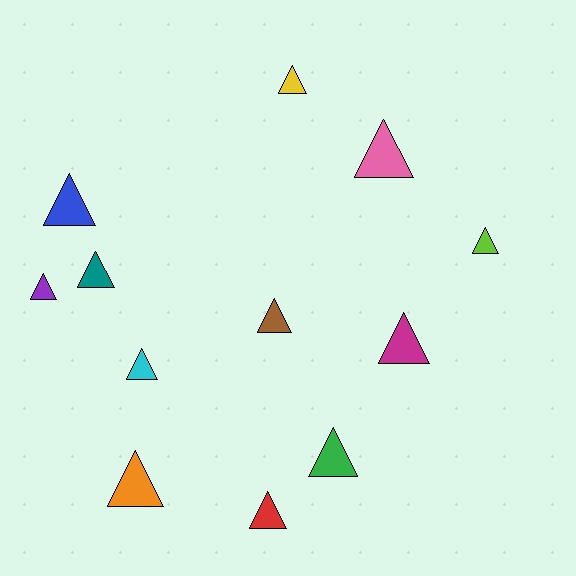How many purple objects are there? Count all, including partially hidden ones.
There is 1 purple object.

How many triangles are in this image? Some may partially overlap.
There are 12 triangles.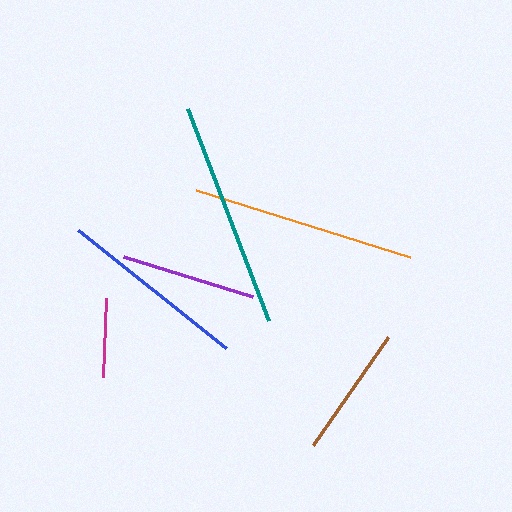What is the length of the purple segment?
The purple segment is approximately 134 pixels long.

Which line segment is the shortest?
The magenta line is the shortest at approximately 79 pixels.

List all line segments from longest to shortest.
From longest to shortest: teal, orange, blue, purple, brown, magenta.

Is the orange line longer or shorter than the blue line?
The orange line is longer than the blue line.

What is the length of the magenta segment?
The magenta segment is approximately 79 pixels long.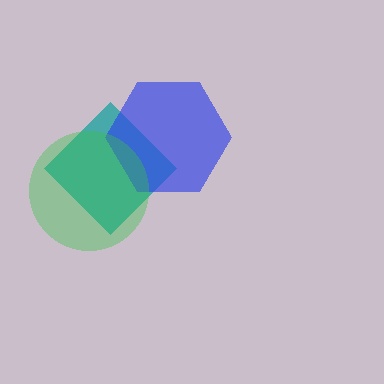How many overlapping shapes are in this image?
There are 3 overlapping shapes in the image.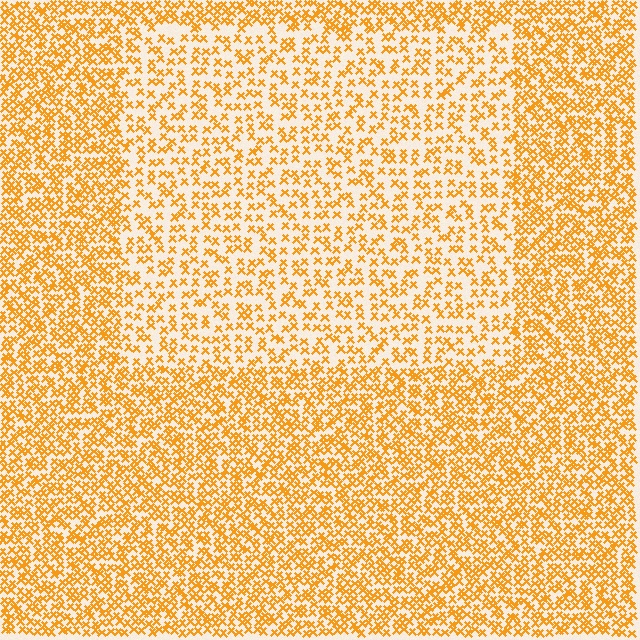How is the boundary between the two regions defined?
The boundary is defined by a change in element density (approximately 1.9x ratio). All elements are the same color, size, and shape.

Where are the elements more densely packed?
The elements are more densely packed outside the rectangle boundary.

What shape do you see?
I see a rectangle.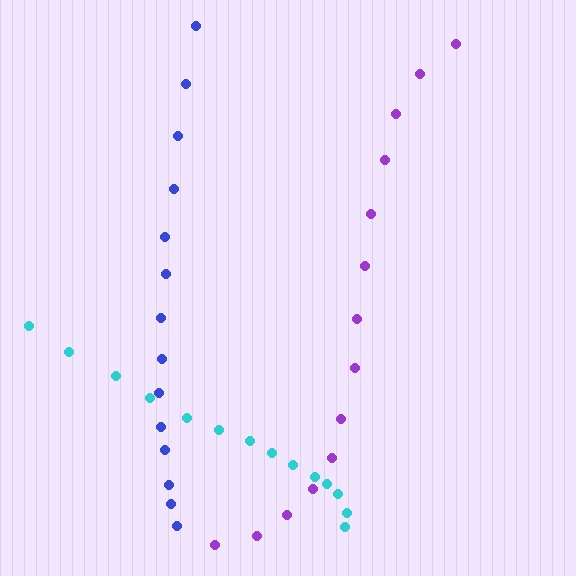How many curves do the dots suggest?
There are 3 distinct paths.